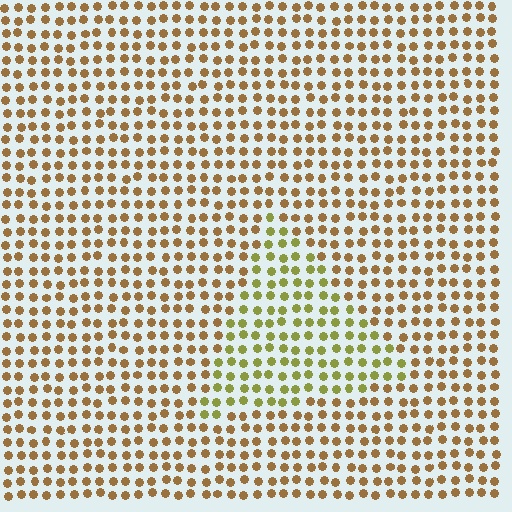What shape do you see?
I see a triangle.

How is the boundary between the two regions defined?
The boundary is defined purely by a slight shift in hue (about 37 degrees). Spacing, size, and orientation are identical on both sides.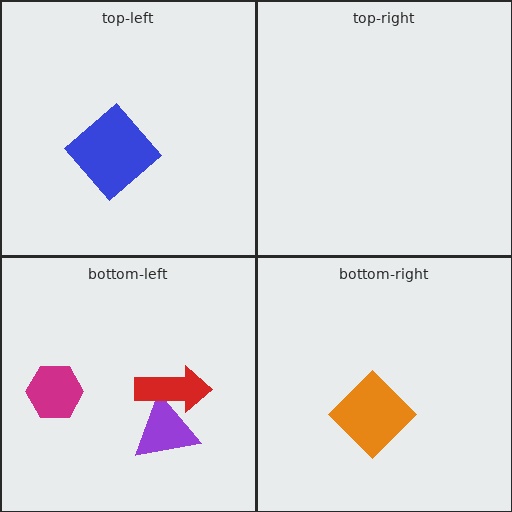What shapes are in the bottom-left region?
The purple triangle, the red arrow, the magenta hexagon.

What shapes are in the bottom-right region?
The orange diamond.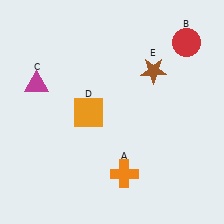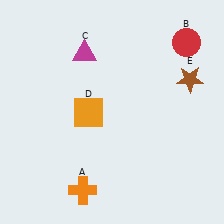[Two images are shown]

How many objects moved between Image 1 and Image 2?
3 objects moved between the two images.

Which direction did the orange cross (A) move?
The orange cross (A) moved left.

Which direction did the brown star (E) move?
The brown star (E) moved right.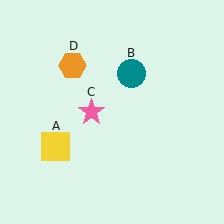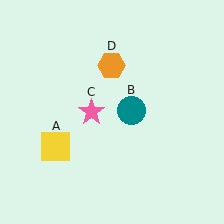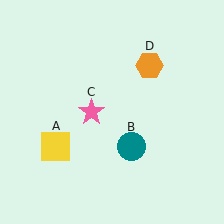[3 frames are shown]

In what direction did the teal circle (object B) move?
The teal circle (object B) moved down.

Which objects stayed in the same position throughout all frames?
Yellow square (object A) and pink star (object C) remained stationary.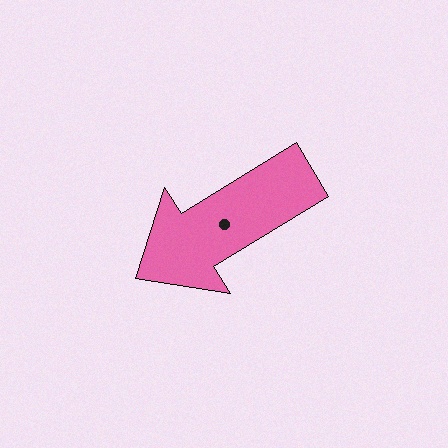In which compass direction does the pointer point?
Southwest.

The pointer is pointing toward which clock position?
Roughly 8 o'clock.